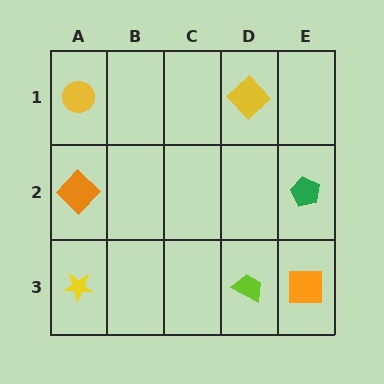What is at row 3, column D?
A lime trapezoid.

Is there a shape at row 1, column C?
No, that cell is empty.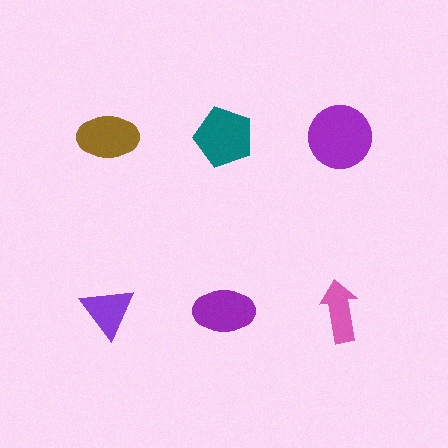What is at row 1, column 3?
A purple circle.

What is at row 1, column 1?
A brown ellipse.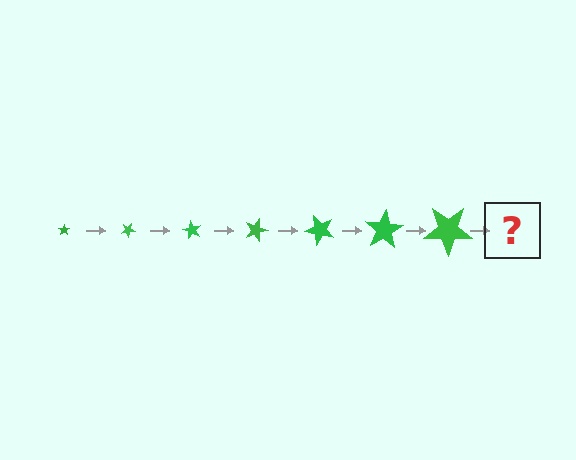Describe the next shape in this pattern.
It should be a star, larger than the previous one and rotated 210 degrees from the start.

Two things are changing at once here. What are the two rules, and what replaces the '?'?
The two rules are that the star grows larger each step and it rotates 30 degrees each step. The '?' should be a star, larger than the previous one and rotated 210 degrees from the start.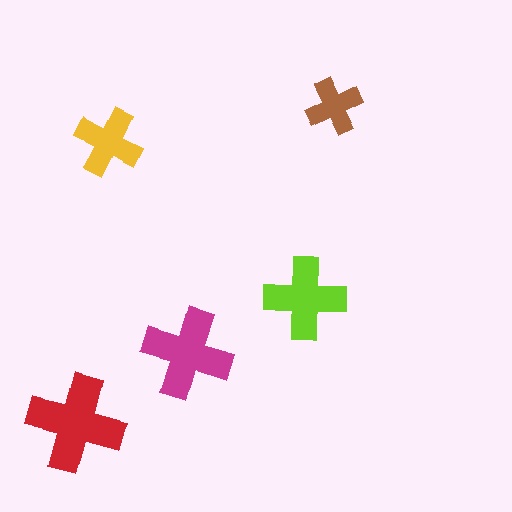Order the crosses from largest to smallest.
the red one, the magenta one, the lime one, the yellow one, the brown one.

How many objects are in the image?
There are 5 objects in the image.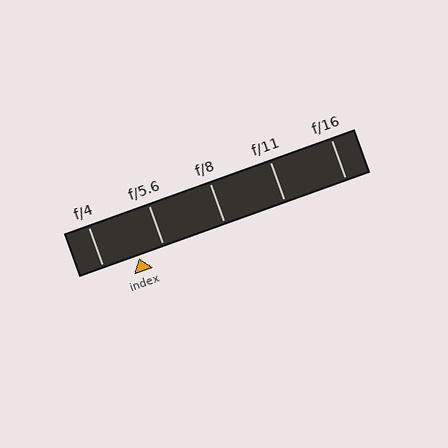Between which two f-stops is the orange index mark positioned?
The index mark is between f/4 and f/5.6.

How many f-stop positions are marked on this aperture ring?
There are 5 f-stop positions marked.